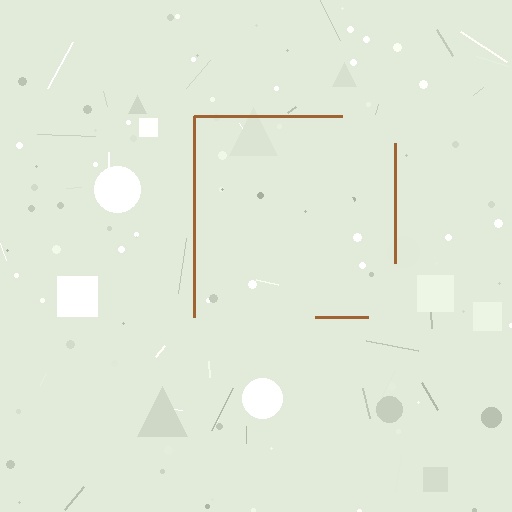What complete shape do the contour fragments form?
The contour fragments form a square.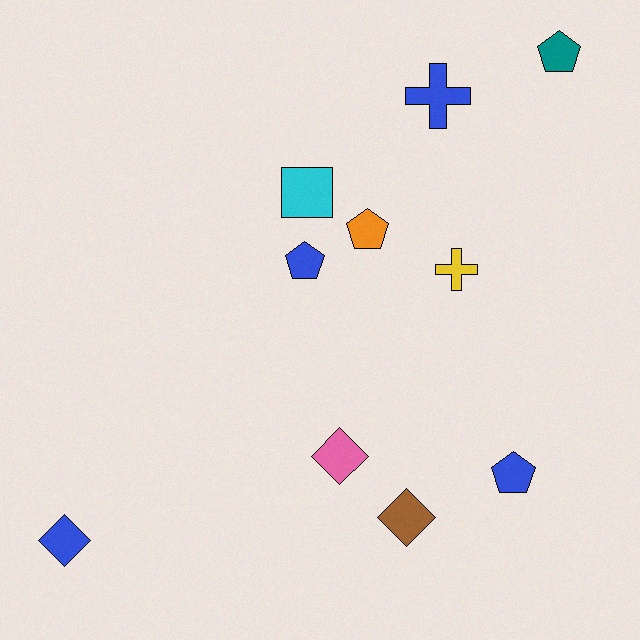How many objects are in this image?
There are 10 objects.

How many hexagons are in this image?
There are no hexagons.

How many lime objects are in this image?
There are no lime objects.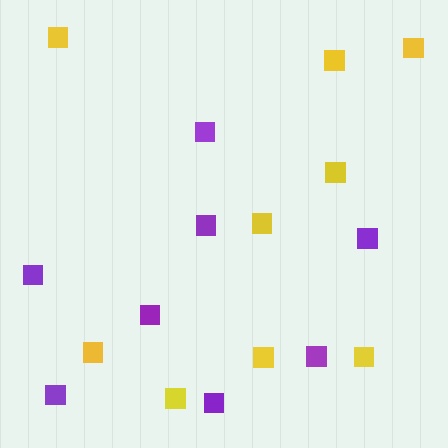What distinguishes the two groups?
There are 2 groups: one group of yellow squares (9) and one group of purple squares (8).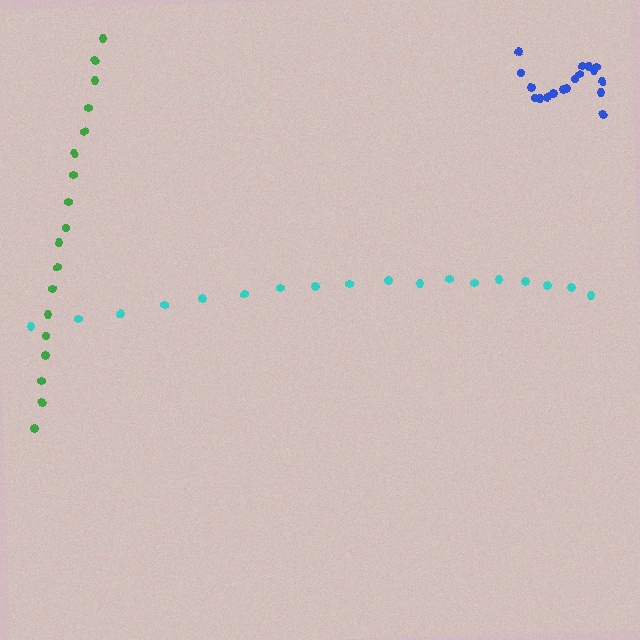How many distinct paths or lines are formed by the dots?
There are 3 distinct paths.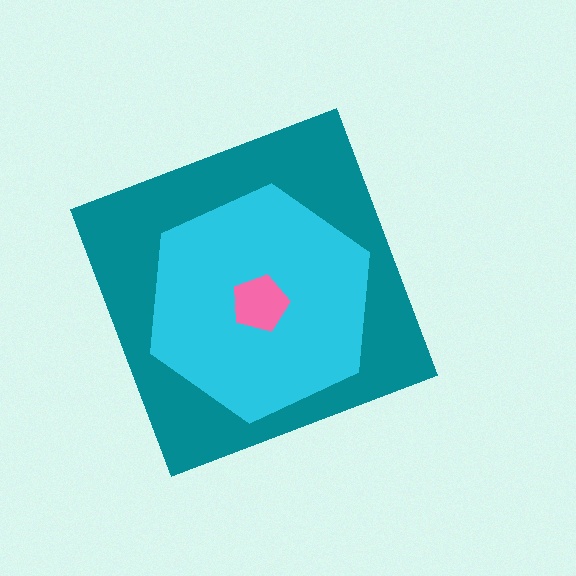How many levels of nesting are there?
3.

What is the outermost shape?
The teal diamond.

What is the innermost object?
The pink pentagon.